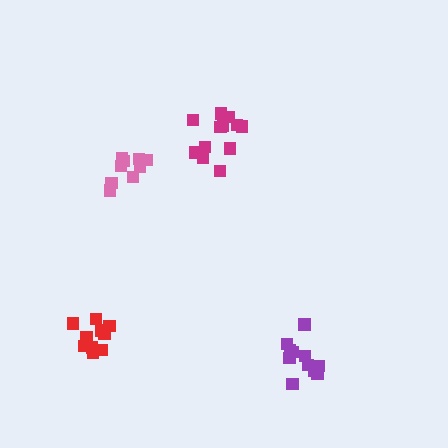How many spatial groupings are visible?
There are 4 spatial groupings.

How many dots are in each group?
Group 1: 12 dots, Group 2: 11 dots, Group 3: 11 dots, Group 4: 9 dots (43 total).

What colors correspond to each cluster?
The clusters are colored: magenta, purple, red, pink.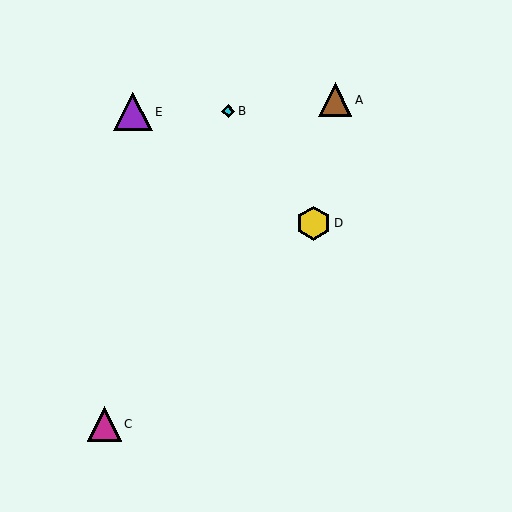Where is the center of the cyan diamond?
The center of the cyan diamond is at (228, 111).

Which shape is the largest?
The purple triangle (labeled E) is the largest.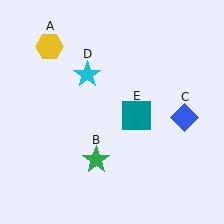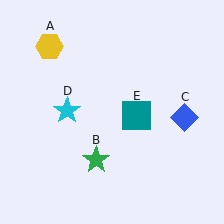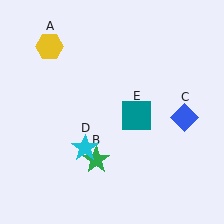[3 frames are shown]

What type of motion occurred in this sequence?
The cyan star (object D) rotated counterclockwise around the center of the scene.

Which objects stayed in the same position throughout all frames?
Yellow hexagon (object A) and green star (object B) and blue diamond (object C) and teal square (object E) remained stationary.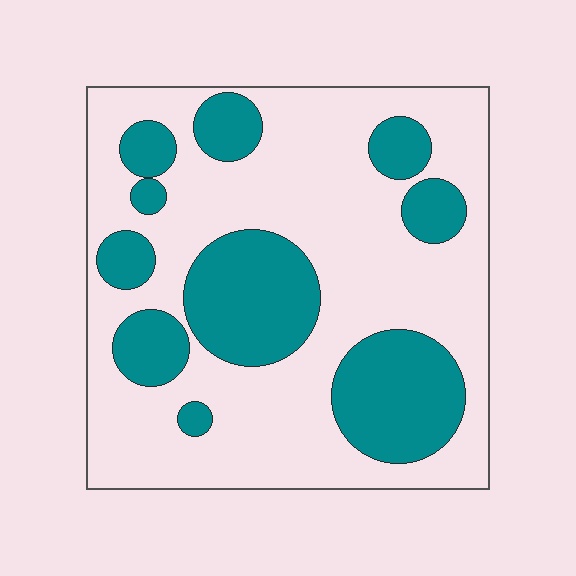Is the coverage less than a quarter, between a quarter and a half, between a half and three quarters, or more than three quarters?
Between a quarter and a half.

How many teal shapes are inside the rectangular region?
10.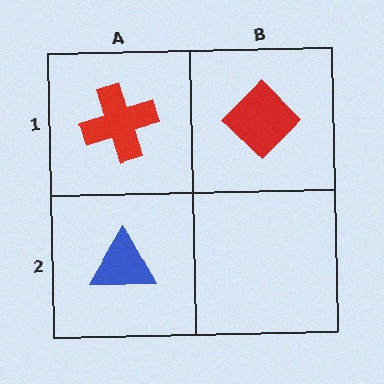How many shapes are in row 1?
2 shapes.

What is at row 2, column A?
A blue triangle.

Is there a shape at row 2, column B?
No, that cell is empty.